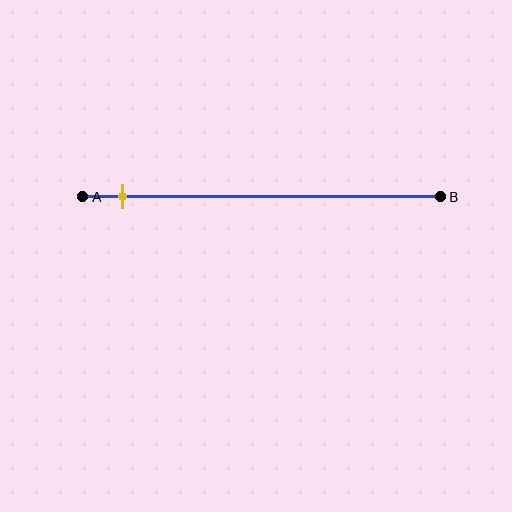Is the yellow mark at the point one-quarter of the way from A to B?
No, the mark is at about 10% from A, not at the 25% one-quarter point.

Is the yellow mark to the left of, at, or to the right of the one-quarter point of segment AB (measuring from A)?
The yellow mark is to the left of the one-quarter point of segment AB.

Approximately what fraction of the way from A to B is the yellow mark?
The yellow mark is approximately 10% of the way from A to B.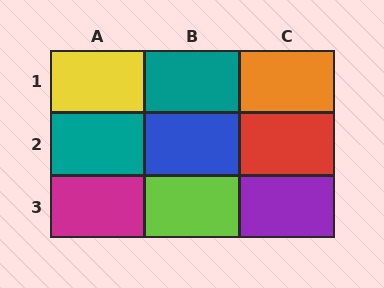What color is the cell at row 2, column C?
Red.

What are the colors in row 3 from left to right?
Magenta, lime, purple.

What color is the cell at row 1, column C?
Orange.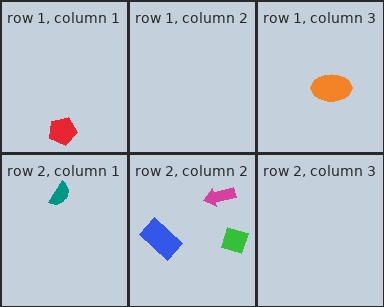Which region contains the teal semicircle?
The row 2, column 1 region.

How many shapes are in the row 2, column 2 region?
3.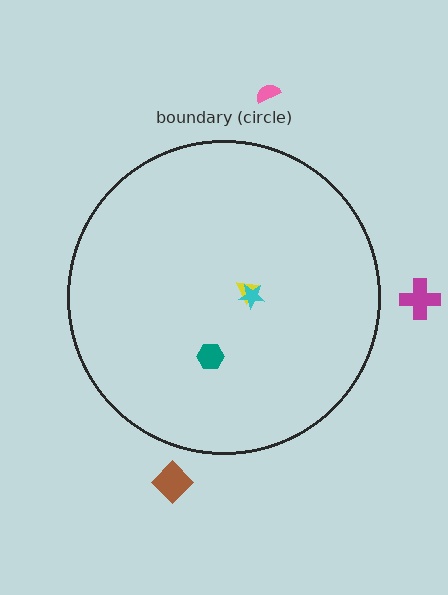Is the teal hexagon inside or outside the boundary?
Inside.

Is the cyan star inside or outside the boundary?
Inside.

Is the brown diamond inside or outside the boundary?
Outside.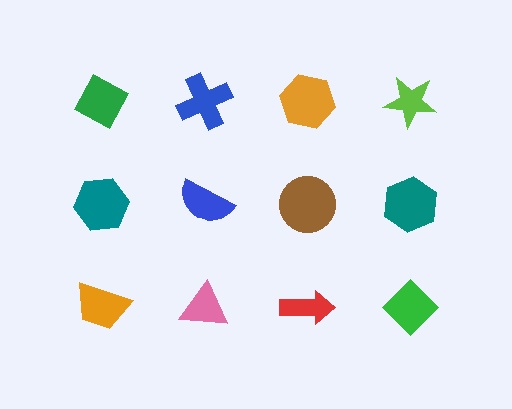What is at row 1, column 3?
An orange hexagon.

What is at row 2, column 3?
A brown circle.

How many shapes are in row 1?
4 shapes.